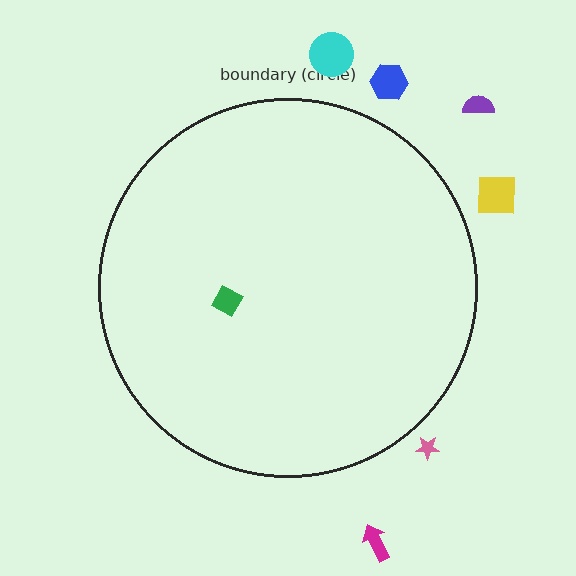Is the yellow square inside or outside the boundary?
Outside.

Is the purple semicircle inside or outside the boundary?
Outside.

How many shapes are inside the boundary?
1 inside, 6 outside.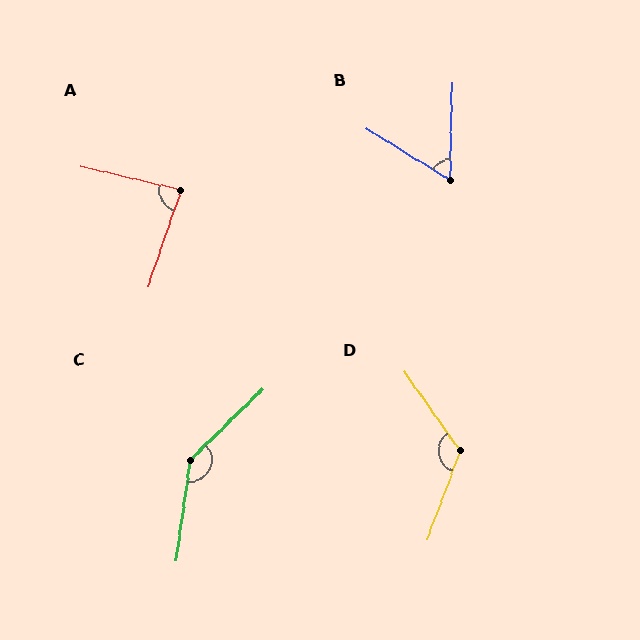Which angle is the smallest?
B, at approximately 59 degrees.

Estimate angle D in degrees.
Approximately 125 degrees.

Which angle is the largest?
C, at approximately 142 degrees.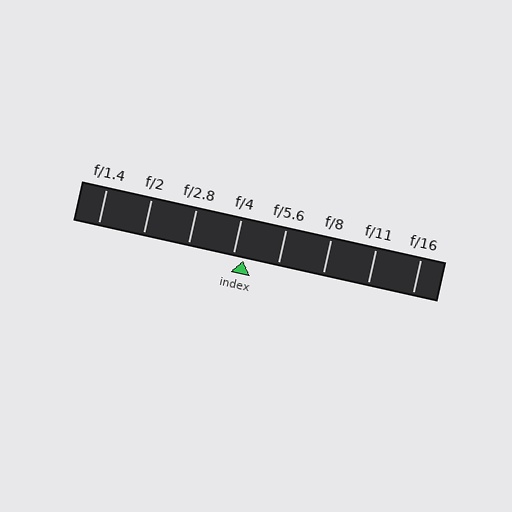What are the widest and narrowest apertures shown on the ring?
The widest aperture shown is f/1.4 and the narrowest is f/16.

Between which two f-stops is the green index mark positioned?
The index mark is between f/4 and f/5.6.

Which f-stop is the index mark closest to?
The index mark is closest to f/4.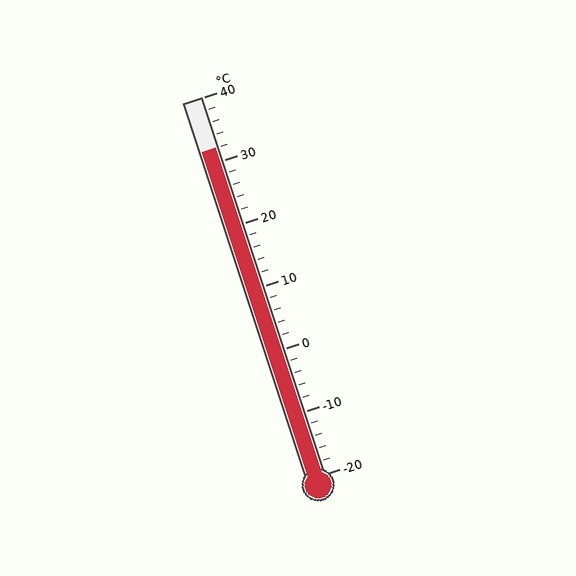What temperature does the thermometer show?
The thermometer shows approximately 32°C.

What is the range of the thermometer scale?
The thermometer scale ranges from -20°C to 40°C.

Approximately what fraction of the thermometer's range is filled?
The thermometer is filled to approximately 85% of its range.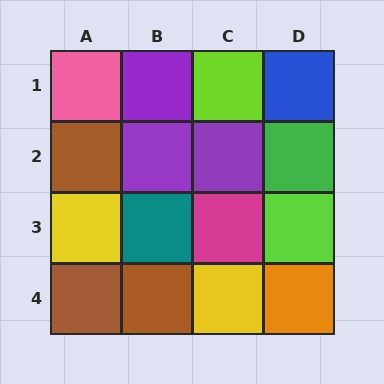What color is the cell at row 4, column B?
Brown.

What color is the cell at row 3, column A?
Yellow.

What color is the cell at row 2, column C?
Purple.